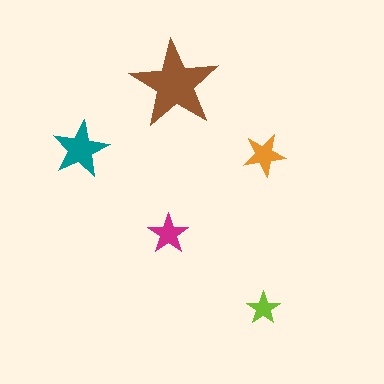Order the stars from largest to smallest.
the brown one, the teal one, the orange one, the magenta one, the lime one.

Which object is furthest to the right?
The orange star is rightmost.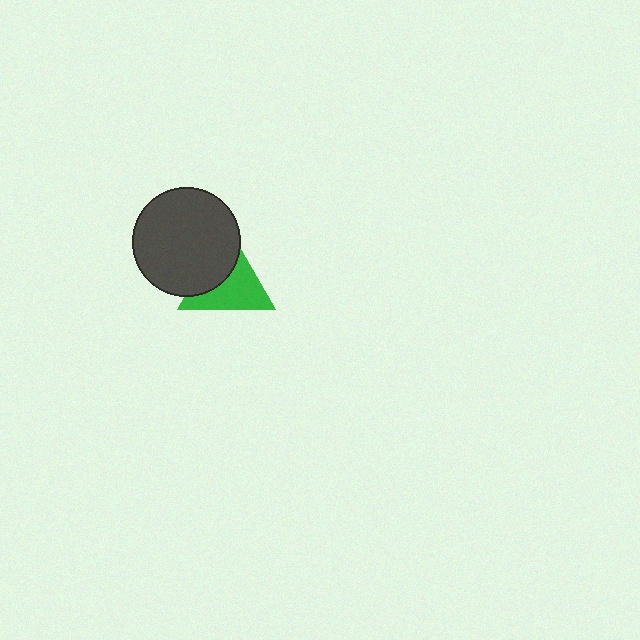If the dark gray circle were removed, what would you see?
You would see the complete green triangle.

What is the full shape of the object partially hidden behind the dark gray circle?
The partially hidden object is a green triangle.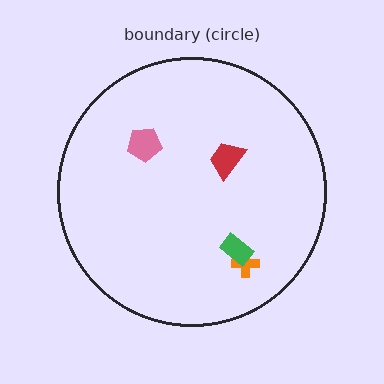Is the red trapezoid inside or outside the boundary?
Inside.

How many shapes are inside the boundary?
4 inside, 0 outside.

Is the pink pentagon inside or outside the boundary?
Inside.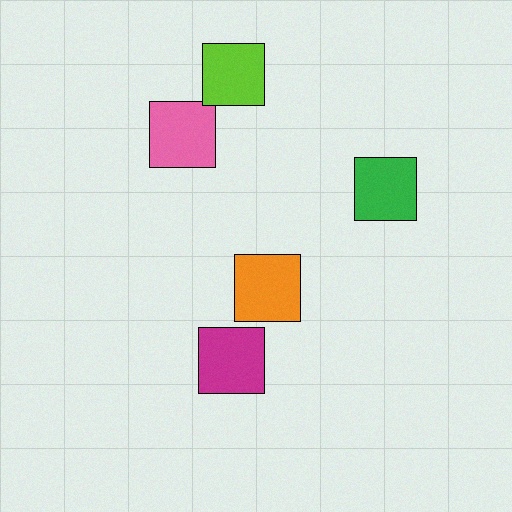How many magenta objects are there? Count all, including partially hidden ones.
There is 1 magenta object.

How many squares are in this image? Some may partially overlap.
There are 5 squares.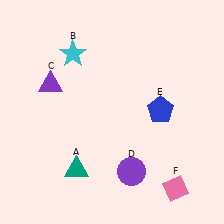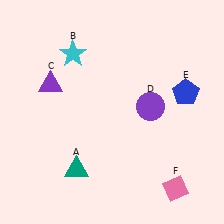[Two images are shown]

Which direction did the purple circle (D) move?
The purple circle (D) moved up.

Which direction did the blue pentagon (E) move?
The blue pentagon (E) moved right.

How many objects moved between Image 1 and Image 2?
2 objects moved between the two images.